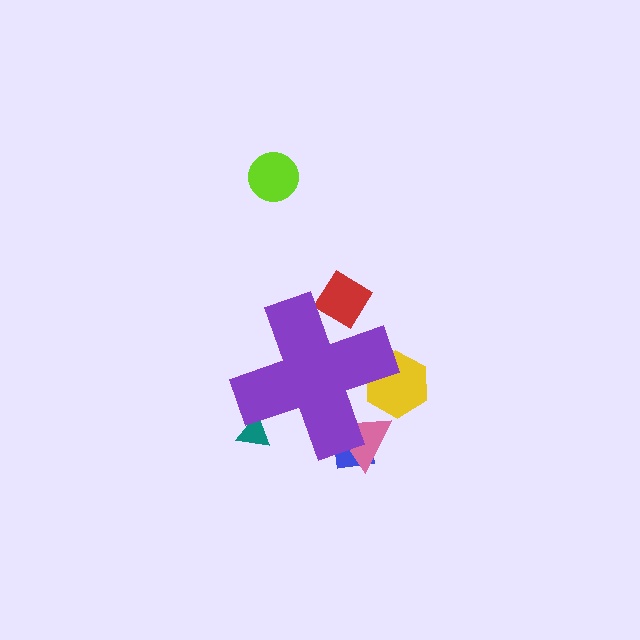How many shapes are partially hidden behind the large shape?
5 shapes are partially hidden.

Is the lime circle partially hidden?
No, the lime circle is fully visible.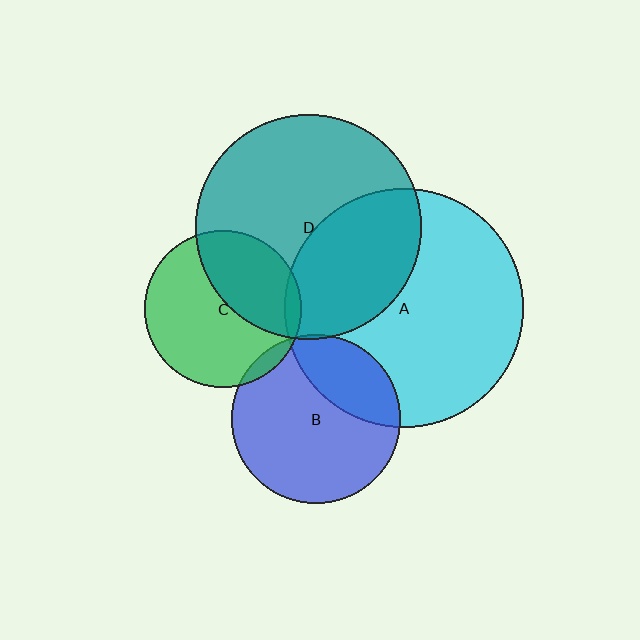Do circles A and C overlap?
Yes.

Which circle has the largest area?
Circle A (cyan).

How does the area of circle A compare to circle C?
Approximately 2.3 times.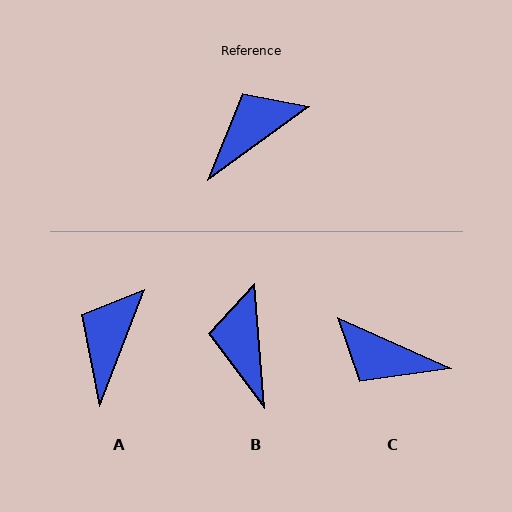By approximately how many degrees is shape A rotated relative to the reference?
Approximately 33 degrees counter-clockwise.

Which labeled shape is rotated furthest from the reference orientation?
C, about 120 degrees away.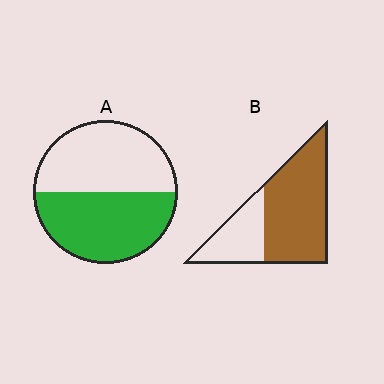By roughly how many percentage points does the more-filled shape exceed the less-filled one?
By roughly 20 percentage points (B over A).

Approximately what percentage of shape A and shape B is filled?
A is approximately 50% and B is approximately 70%.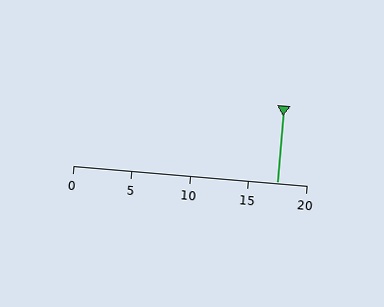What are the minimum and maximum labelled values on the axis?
The axis runs from 0 to 20.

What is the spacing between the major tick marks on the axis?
The major ticks are spaced 5 apart.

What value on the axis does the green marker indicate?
The marker indicates approximately 17.5.